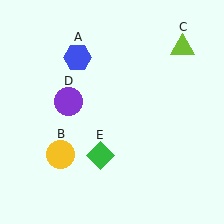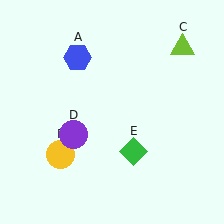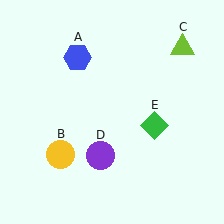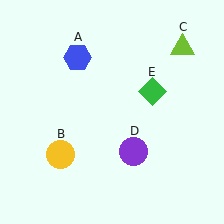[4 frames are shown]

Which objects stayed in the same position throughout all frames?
Blue hexagon (object A) and yellow circle (object B) and lime triangle (object C) remained stationary.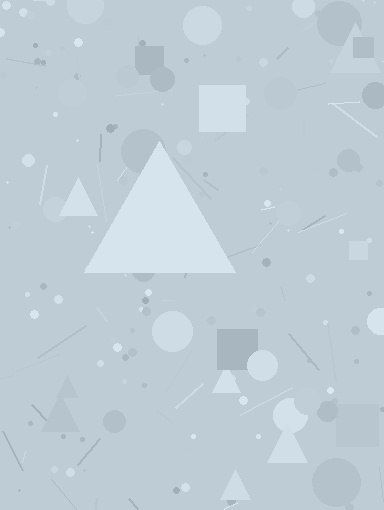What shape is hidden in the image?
A triangle is hidden in the image.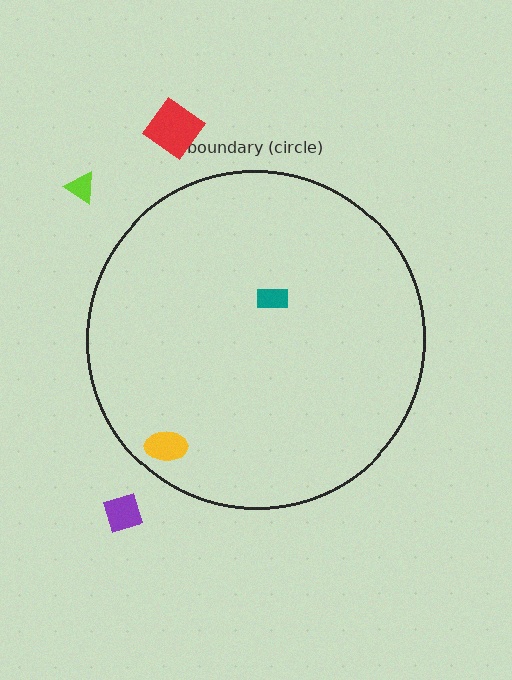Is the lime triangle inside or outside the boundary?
Outside.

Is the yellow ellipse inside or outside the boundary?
Inside.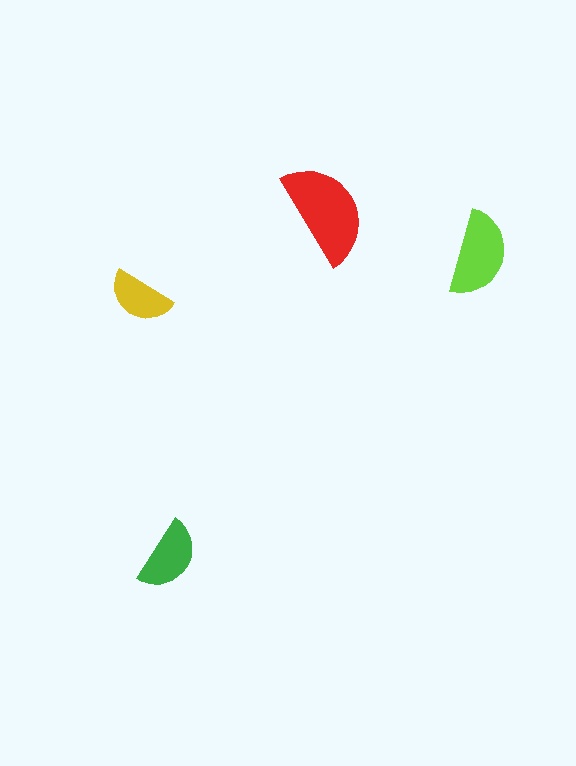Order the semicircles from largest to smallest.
the red one, the lime one, the green one, the yellow one.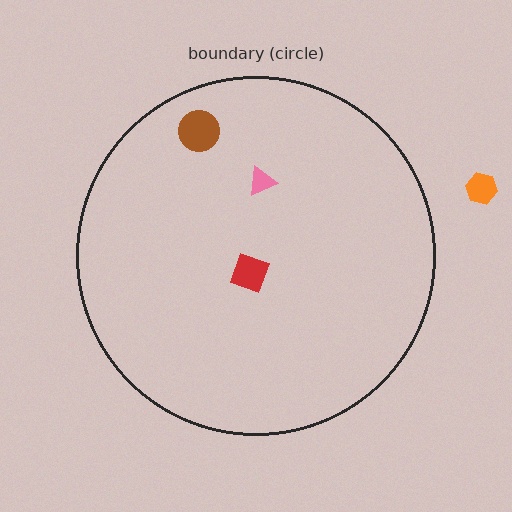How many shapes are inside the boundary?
3 inside, 1 outside.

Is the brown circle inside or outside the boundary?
Inside.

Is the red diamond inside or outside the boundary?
Inside.